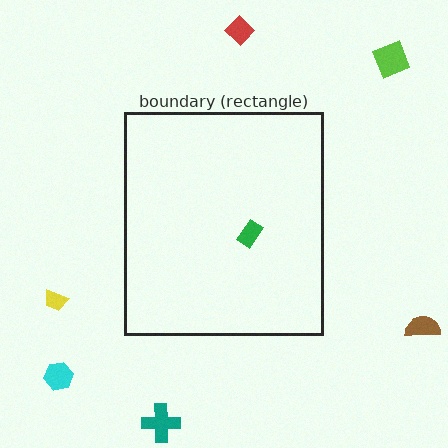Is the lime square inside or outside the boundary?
Outside.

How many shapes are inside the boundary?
1 inside, 6 outside.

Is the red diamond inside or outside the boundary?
Outside.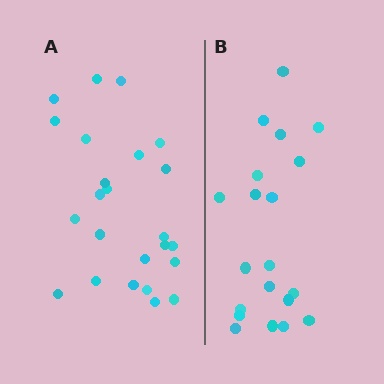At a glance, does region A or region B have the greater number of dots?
Region A (the left region) has more dots.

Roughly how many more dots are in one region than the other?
Region A has about 4 more dots than region B.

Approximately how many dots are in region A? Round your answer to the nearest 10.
About 20 dots. (The exact count is 24, which rounds to 20.)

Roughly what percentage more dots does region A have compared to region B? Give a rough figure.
About 20% more.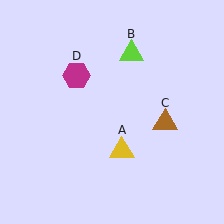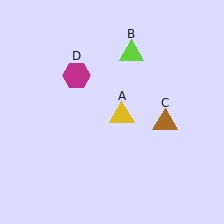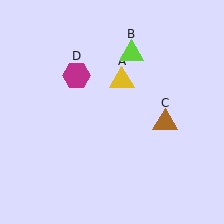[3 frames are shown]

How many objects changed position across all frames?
1 object changed position: yellow triangle (object A).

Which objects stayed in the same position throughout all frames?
Lime triangle (object B) and brown triangle (object C) and magenta hexagon (object D) remained stationary.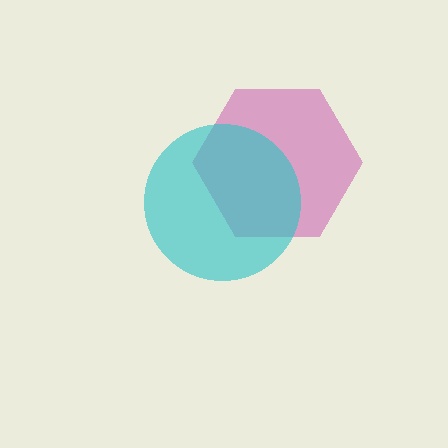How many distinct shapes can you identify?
There are 2 distinct shapes: a magenta hexagon, a cyan circle.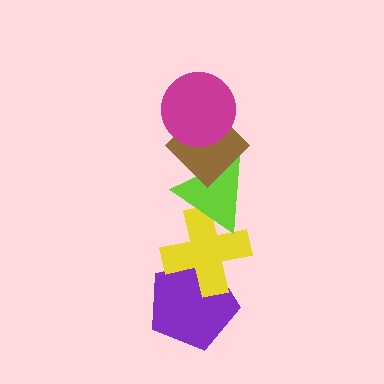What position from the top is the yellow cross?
The yellow cross is 4th from the top.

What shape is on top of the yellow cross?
The lime triangle is on top of the yellow cross.